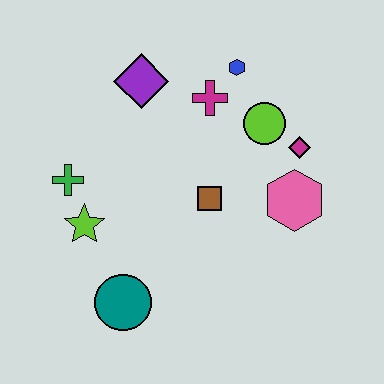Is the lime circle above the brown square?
Yes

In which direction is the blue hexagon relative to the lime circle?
The blue hexagon is above the lime circle.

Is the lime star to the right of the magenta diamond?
No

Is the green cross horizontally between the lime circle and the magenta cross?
No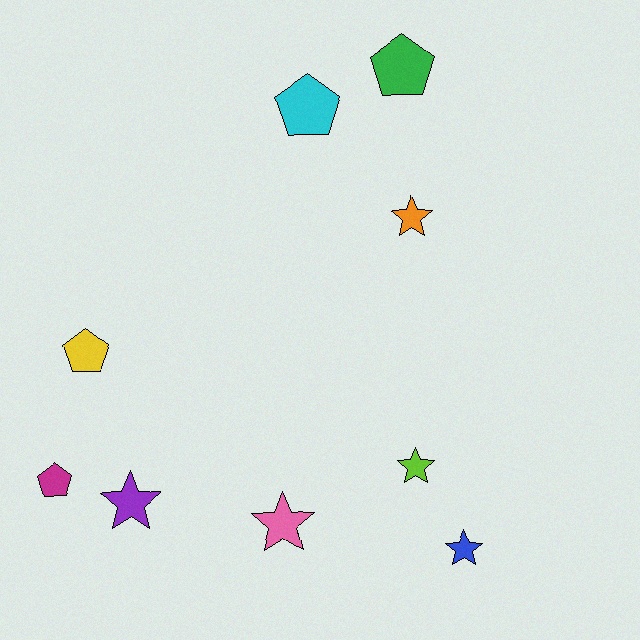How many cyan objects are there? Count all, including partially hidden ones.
There is 1 cyan object.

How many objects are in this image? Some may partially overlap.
There are 9 objects.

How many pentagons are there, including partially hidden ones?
There are 4 pentagons.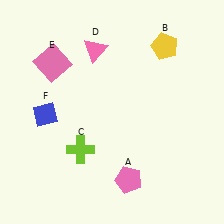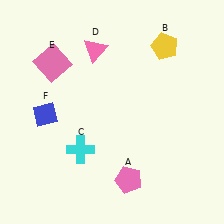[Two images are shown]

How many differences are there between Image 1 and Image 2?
There is 1 difference between the two images.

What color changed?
The cross (C) changed from lime in Image 1 to cyan in Image 2.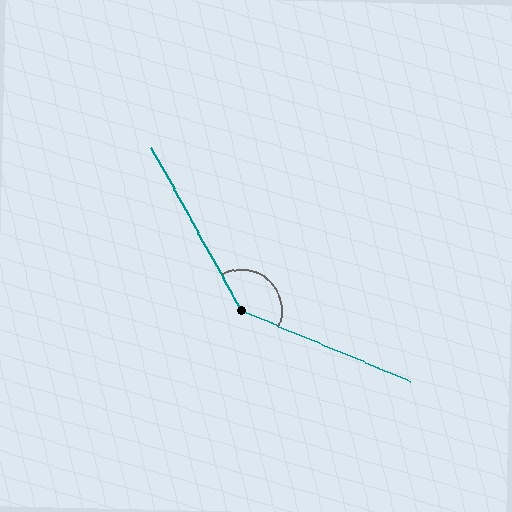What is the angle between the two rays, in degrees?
Approximately 141 degrees.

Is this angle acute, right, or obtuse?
It is obtuse.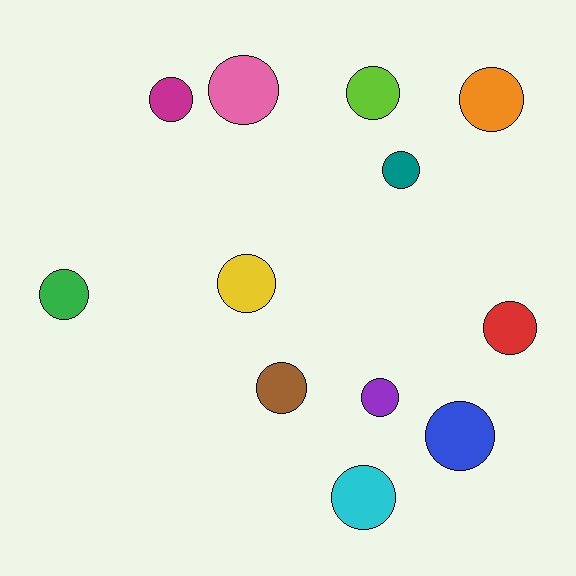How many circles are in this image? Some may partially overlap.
There are 12 circles.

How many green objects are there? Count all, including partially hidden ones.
There is 1 green object.